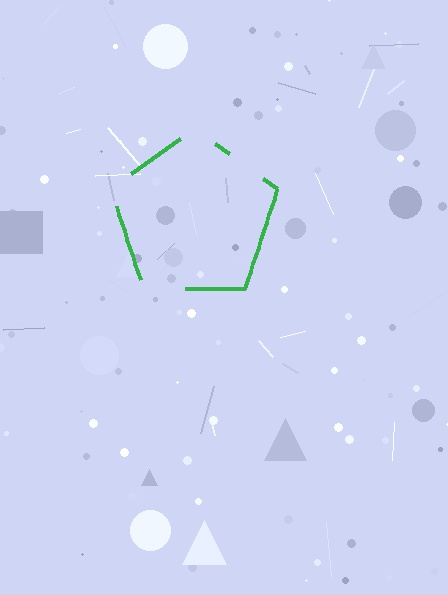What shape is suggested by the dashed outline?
The dashed outline suggests a pentagon.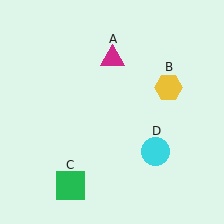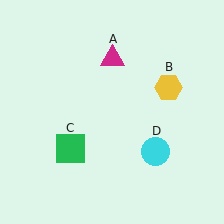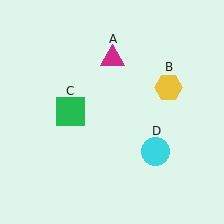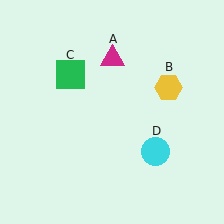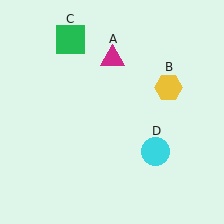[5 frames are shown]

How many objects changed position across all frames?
1 object changed position: green square (object C).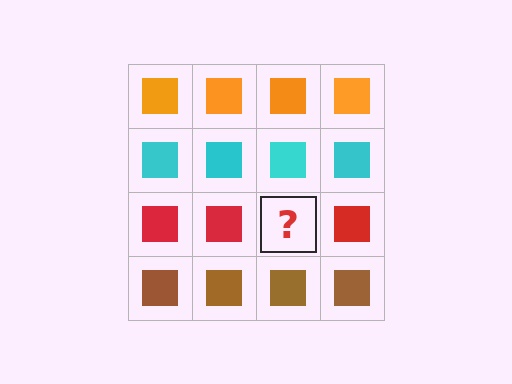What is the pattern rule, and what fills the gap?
The rule is that each row has a consistent color. The gap should be filled with a red square.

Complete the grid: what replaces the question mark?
The question mark should be replaced with a red square.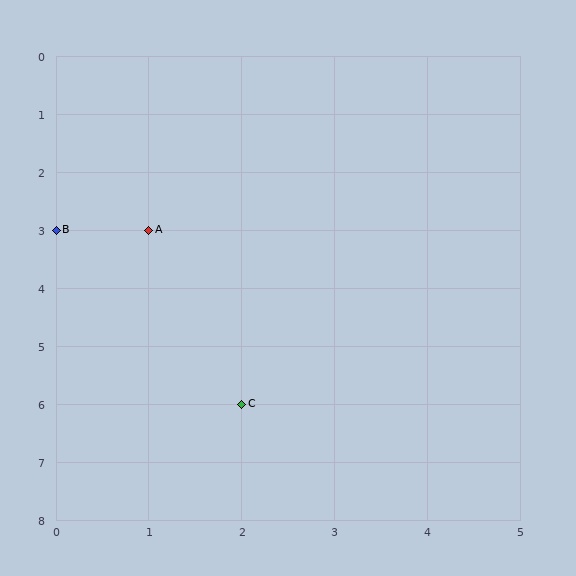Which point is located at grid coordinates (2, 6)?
Point C is at (2, 6).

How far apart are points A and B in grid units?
Points A and B are 1 column apart.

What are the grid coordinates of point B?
Point B is at grid coordinates (0, 3).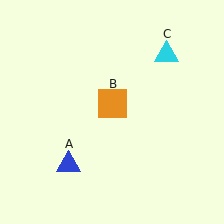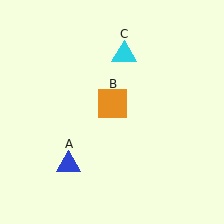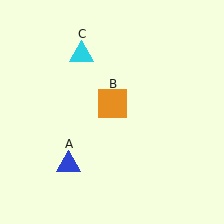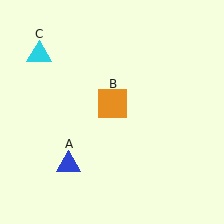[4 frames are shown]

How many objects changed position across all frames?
1 object changed position: cyan triangle (object C).